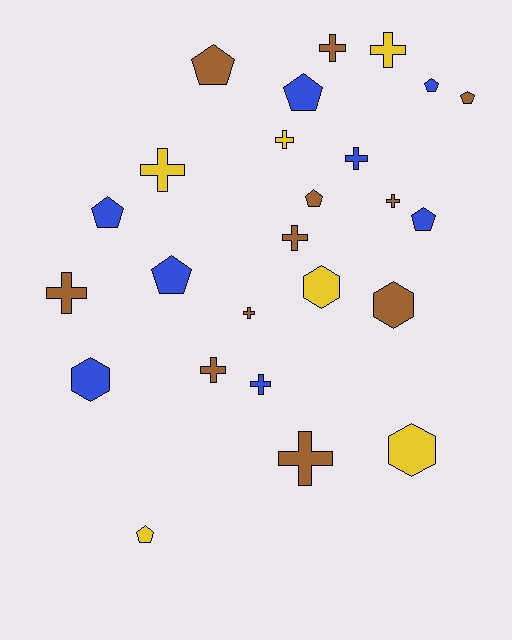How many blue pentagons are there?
There are 5 blue pentagons.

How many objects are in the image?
There are 25 objects.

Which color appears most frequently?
Brown, with 11 objects.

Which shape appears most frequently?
Cross, with 12 objects.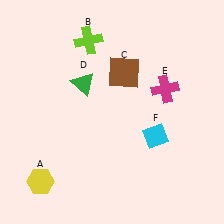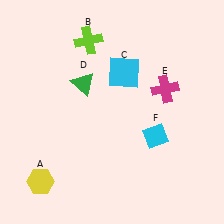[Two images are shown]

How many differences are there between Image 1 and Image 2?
There is 1 difference between the two images.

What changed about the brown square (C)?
In Image 1, C is brown. In Image 2, it changed to cyan.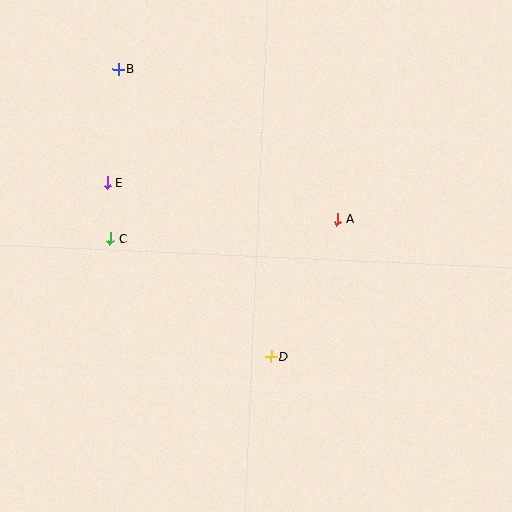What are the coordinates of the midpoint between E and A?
The midpoint between E and A is at (223, 201).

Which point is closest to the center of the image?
Point A at (338, 219) is closest to the center.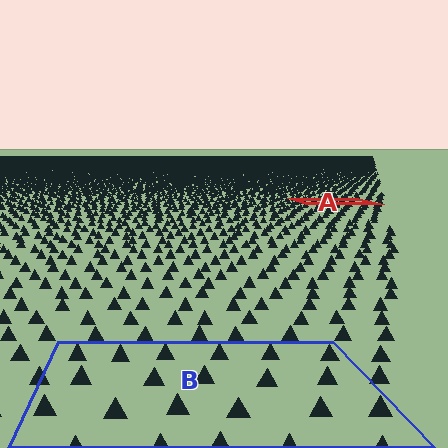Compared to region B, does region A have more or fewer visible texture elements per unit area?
Region A has more texture elements per unit area — they are packed more densely because it is farther away.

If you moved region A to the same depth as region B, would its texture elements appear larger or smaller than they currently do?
They would appear larger. At a closer depth, the same texture elements are projected at a bigger on-screen size.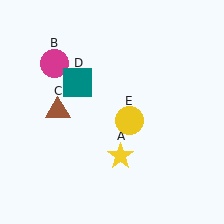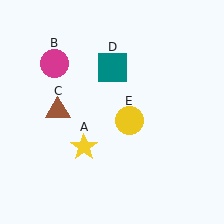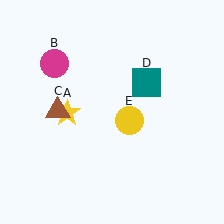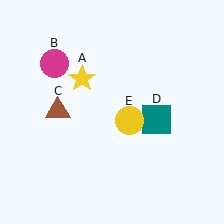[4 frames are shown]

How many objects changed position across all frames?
2 objects changed position: yellow star (object A), teal square (object D).